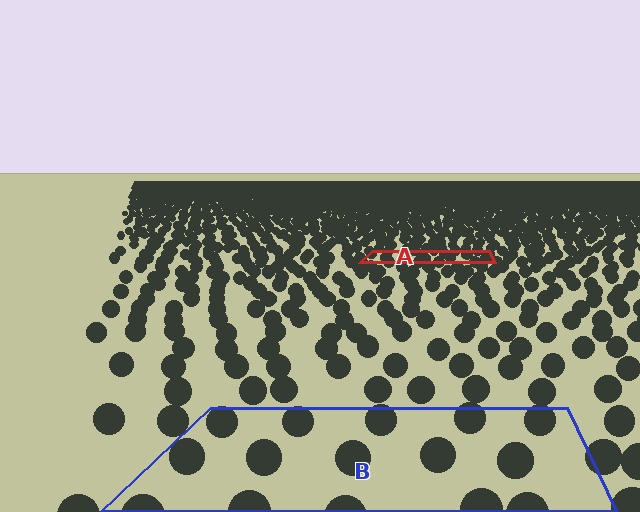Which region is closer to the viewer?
Region B is closer. The texture elements there are larger and more spread out.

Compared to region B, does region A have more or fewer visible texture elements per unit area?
Region A has more texture elements per unit area — they are packed more densely because it is farther away.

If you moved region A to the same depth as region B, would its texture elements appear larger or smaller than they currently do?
They would appear larger. At a closer depth, the same texture elements are projected at a bigger on-screen size.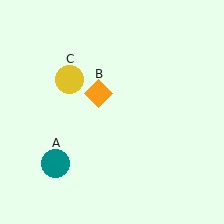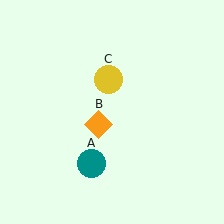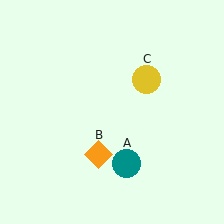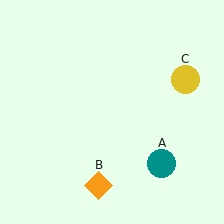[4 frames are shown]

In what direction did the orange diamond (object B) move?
The orange diamond (object B) moved down.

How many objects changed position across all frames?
3 objects changed position: teal circle (object A), orange diamond (object B), yellow circle (object C).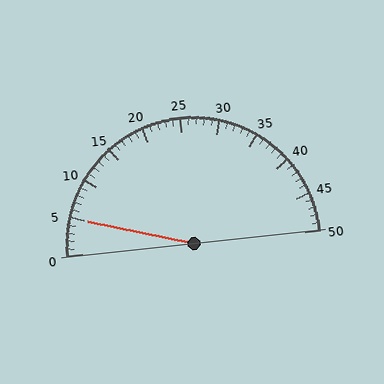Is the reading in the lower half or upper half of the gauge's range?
The reading is in the lower half of the range (0 to 50).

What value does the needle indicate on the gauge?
The needle indicates approximately 5.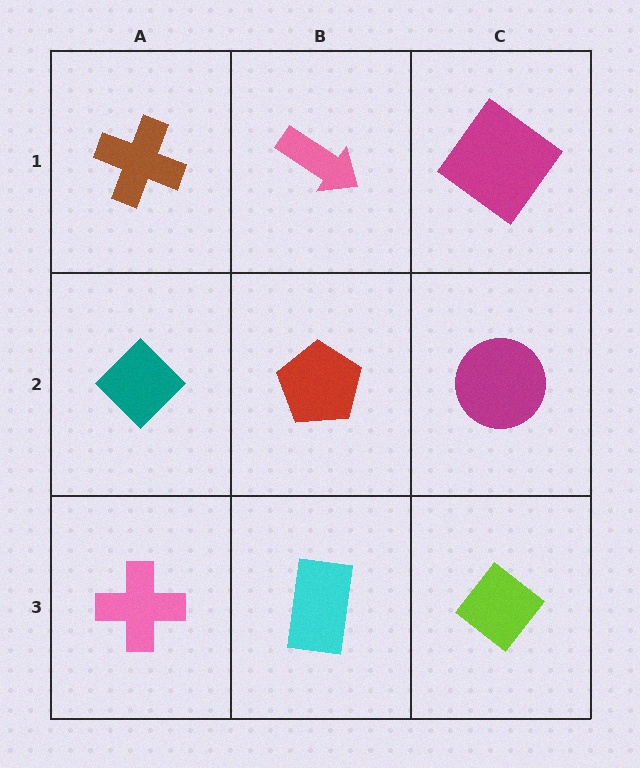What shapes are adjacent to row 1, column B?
A red pentagon (row 2, column B), a brown cross (row 1, column A), a magenta diamond (row 1, column C).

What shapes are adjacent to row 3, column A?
A teal diamond (row 2, column A), a cyan rectangle (row 3, column B).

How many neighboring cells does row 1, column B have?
3.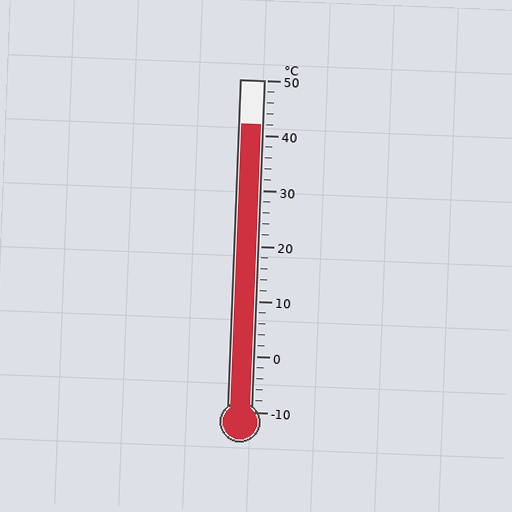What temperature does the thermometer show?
The thermometer shows approximately 42°C.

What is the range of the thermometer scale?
The thermometer scale ranges from -10°C to 50°C.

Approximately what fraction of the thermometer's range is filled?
The thermometer is filled to approximately 85% of its range.